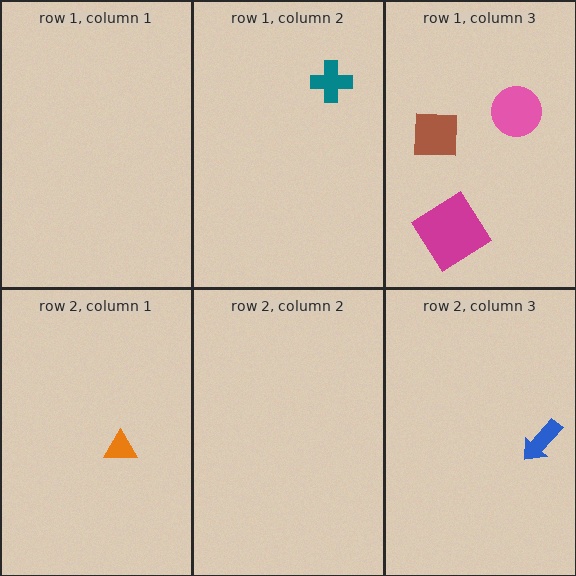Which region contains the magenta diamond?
The row 1, column 3 region.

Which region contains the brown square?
The row 1, column 3 region.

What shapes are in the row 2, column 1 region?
The orange triangle.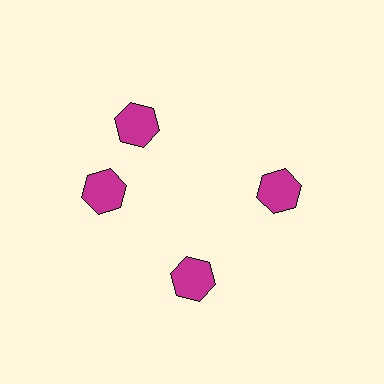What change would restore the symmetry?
The symmetry would be restored by rotating it back into even spacing with its neighbors so that all 4 hexagons sit at equal angles and equal distance from the center.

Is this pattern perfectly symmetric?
No. The 4 magenta hexagons are arranged in a ring, but one element near the 12 o'clock position is rotated out of alignment along the ring, breaking the 4-fold rotational symmetry.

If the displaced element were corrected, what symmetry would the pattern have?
It would have 4-fold rotational symmetry — the pattern would map onto itself every 90 degrees.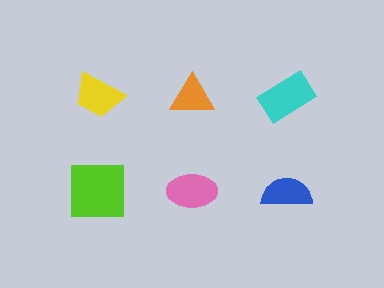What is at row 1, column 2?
An orange triangle.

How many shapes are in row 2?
3 shapes.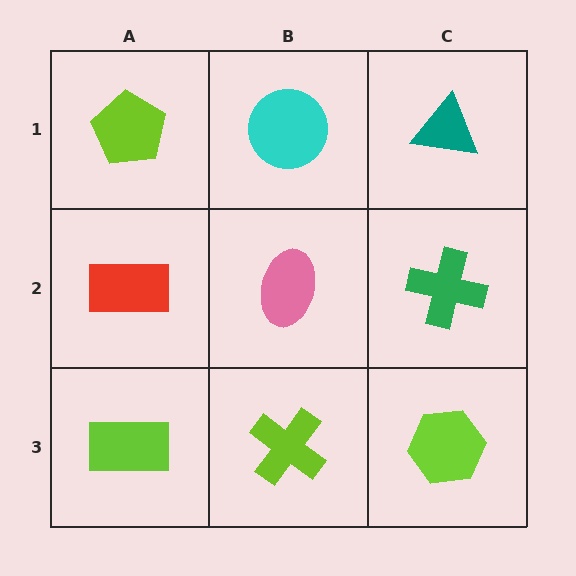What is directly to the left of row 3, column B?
A lime rectangle.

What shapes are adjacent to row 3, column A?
A red rectangle (row 2, column A), a lime cross (row 3, column B).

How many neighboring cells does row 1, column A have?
2.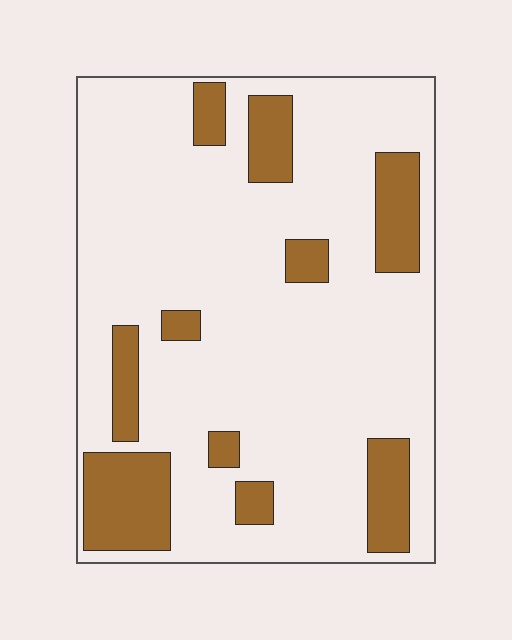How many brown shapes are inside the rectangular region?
10.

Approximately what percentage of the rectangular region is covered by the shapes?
Approximately 20%.